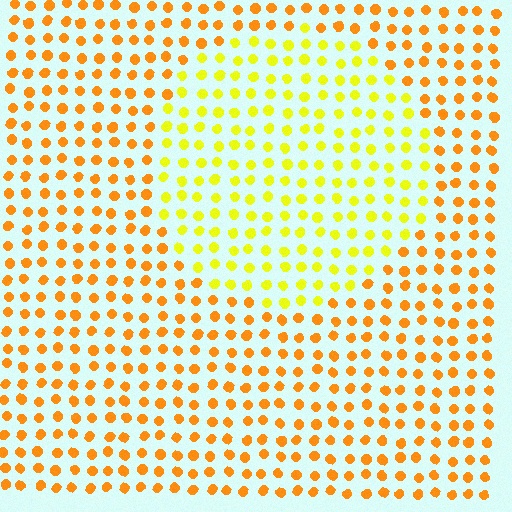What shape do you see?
I see a circle.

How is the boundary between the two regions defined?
The boundary is defined purely by a slight shift in hue (about 33 degrees). Spacing, size, and orientation are identical on both sides.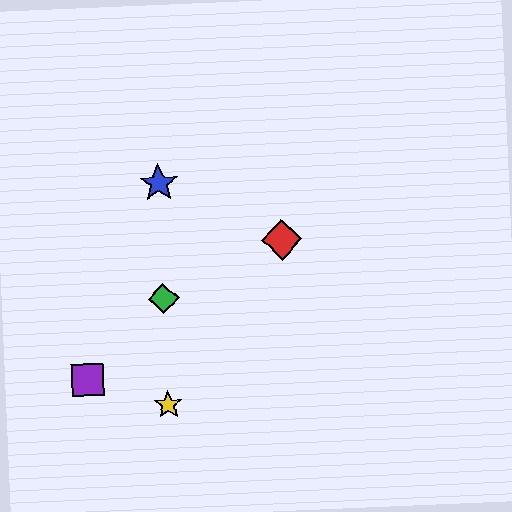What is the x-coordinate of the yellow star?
The yellow star is at x≈168.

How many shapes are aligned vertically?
3 shapes (the blue star, the green diamond, the yellow star) are aligned vertically.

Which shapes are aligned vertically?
The blue star, the green diamond, the yellow star are aligned vertically.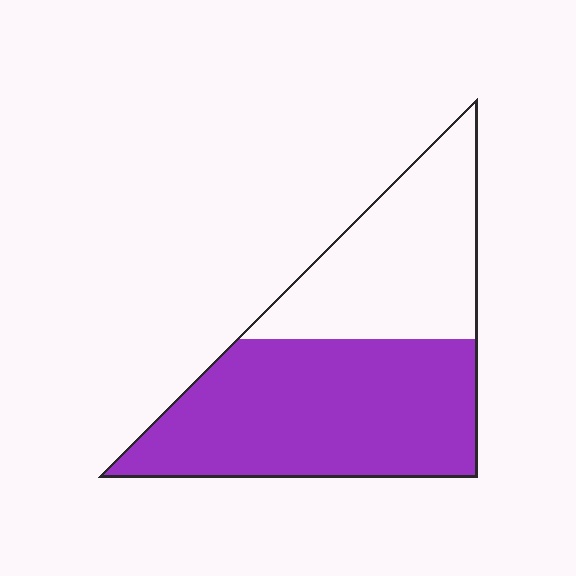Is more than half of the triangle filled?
Yes.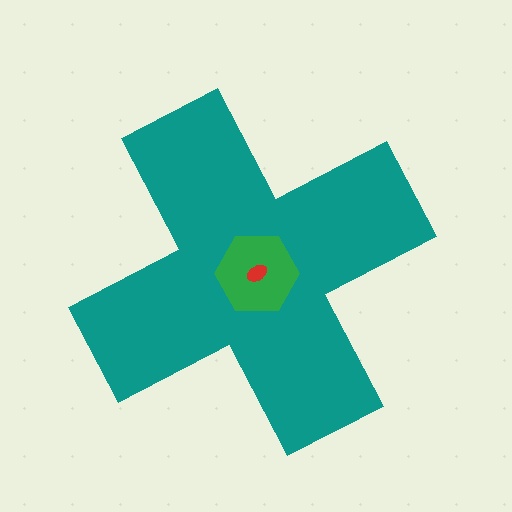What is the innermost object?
The red ellipse.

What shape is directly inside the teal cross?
The green hexagon.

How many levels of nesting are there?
3.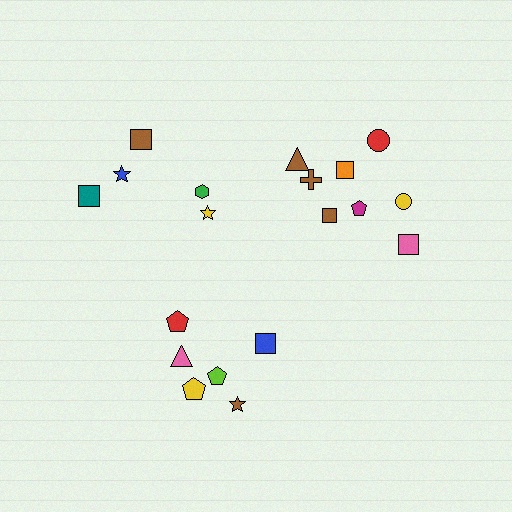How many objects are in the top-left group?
There are 5 objects.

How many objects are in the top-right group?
There are 8 objects.